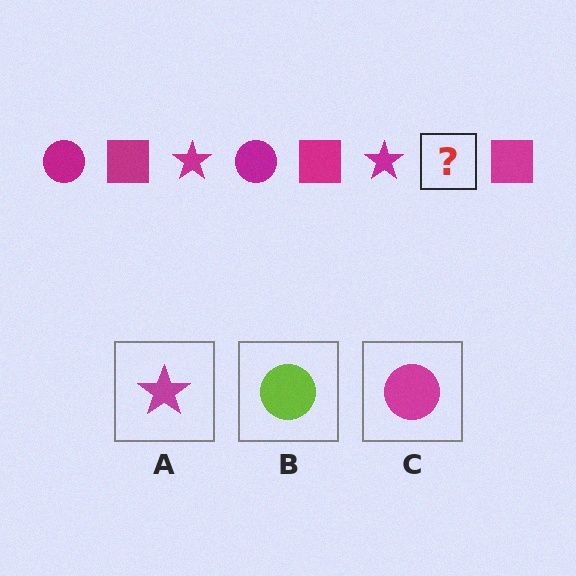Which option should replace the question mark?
Option C.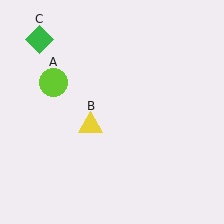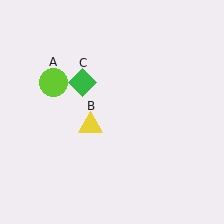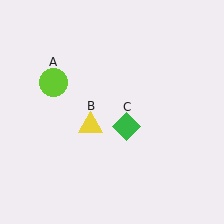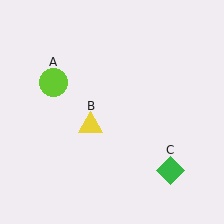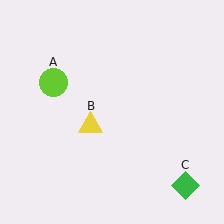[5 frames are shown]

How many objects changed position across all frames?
1 object changed position: green diamond (object C).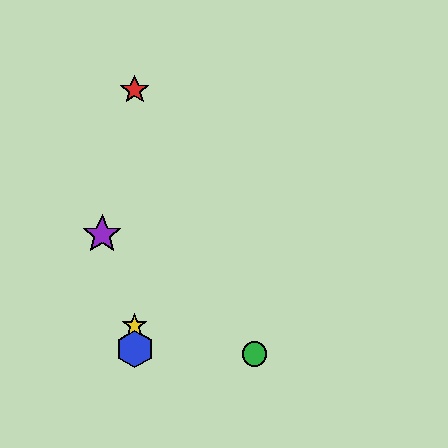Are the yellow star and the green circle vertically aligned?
No, the yellow star is at x≈135 and the green circle is at x≈255.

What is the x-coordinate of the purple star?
The purple star is at x≈102.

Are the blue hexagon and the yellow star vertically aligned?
Yes, both are at x≈135.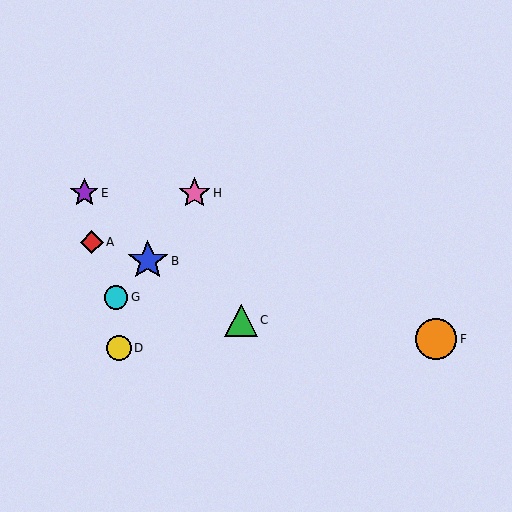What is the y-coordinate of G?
Object G is at y≈297.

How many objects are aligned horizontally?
2 objects (E, H) are aligned horizontally.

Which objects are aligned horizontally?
Objects E, H are aligned horizontally.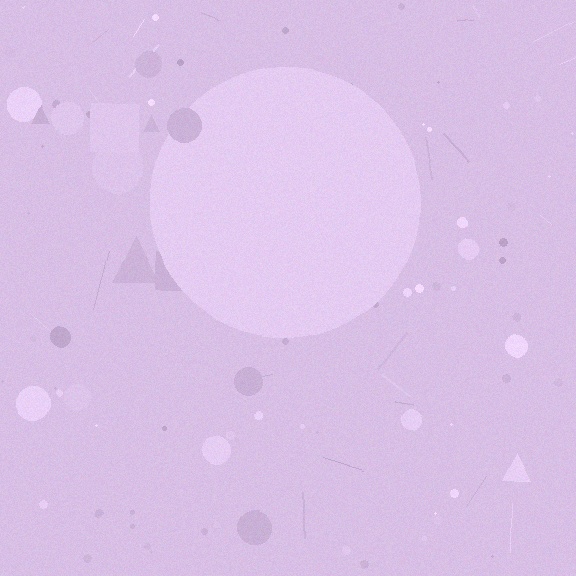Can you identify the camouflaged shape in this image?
The camouflaged shape is a circle.